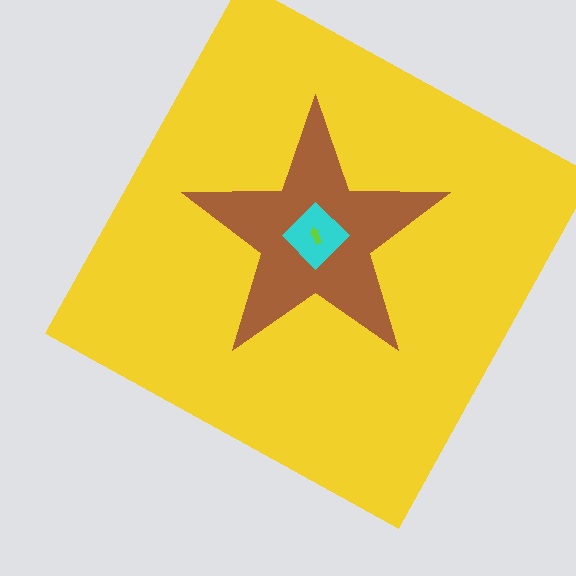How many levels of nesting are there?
4.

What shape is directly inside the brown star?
The cyan diamond.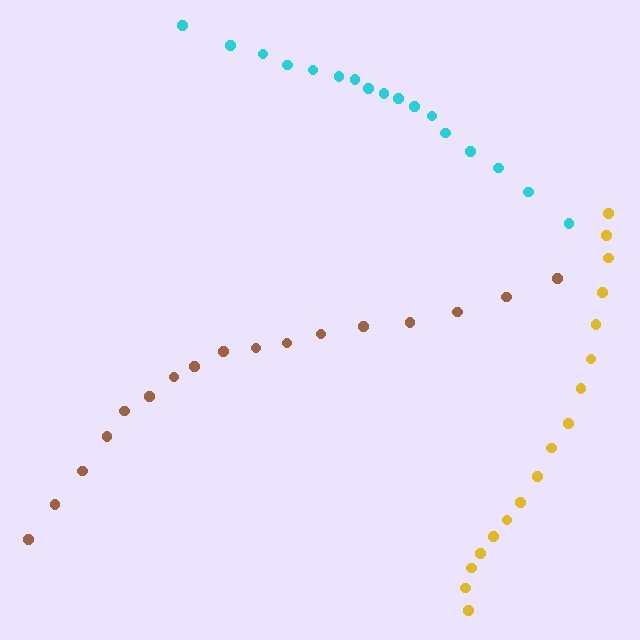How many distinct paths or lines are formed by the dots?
There are 3 distinct paths.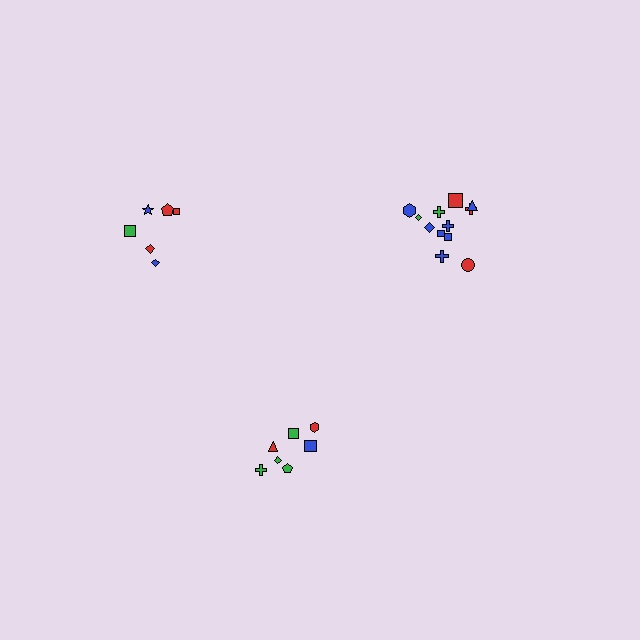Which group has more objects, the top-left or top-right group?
The top-right group.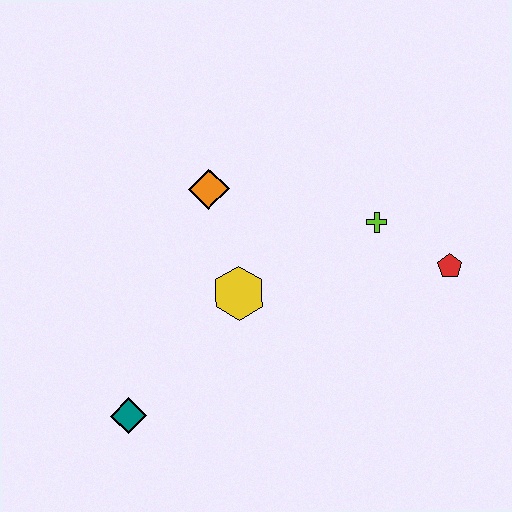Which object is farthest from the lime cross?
The teal diamond is farthest from the lime cross.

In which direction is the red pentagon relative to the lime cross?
The red pentagon is to the right of the lime cross.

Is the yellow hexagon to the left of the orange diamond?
No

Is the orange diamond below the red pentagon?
No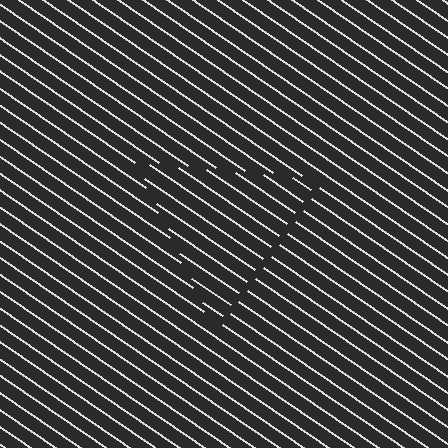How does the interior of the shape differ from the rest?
The interior of the shape contains the same grating, shifted by half a period — the contour is defined by the phase discontinuity where line-ends from the inner and outer gratings abut.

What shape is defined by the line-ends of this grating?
An illusory triangle. The interior of the shape contains the same grating, shifted by half a period — the contour is defined by the phase discontinuity where line-ends from the inner and outer gratings abut.